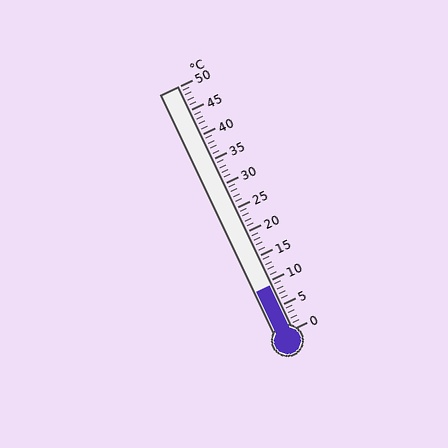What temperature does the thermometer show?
The thermometer shows approximately 9°C.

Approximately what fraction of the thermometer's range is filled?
The thermometer is filled to approximately 20% of its range.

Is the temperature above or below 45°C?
The temperature is below 45°C.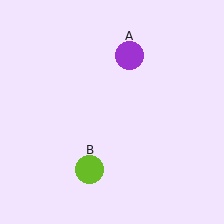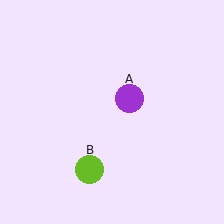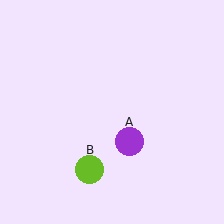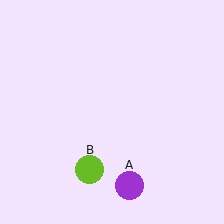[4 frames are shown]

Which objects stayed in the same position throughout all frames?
Lime circle (object B) remained stationary.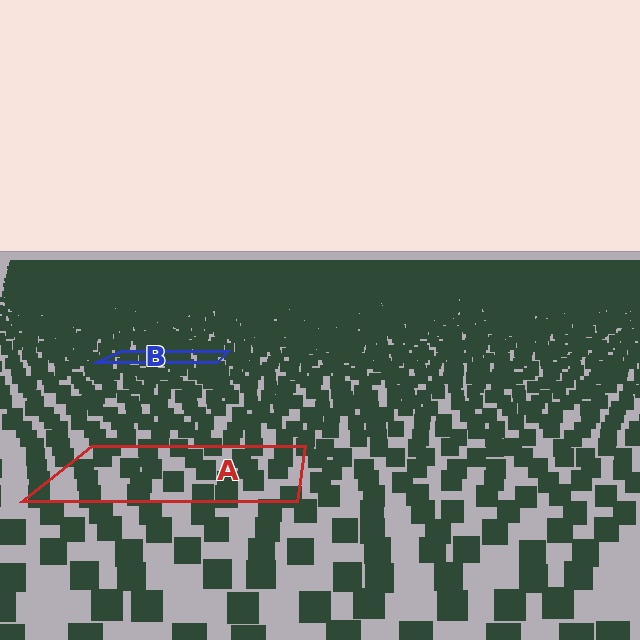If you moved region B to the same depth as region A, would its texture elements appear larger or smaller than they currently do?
They would appear larger. At a closer depth, the same texture elements are projected at a bigger on-screen size.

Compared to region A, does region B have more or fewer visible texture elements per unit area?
Region B has more texture elements per unit area — they are packed more densely because it is farther away.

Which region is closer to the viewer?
Region A is closer. The texture elements there are larger and more spread out.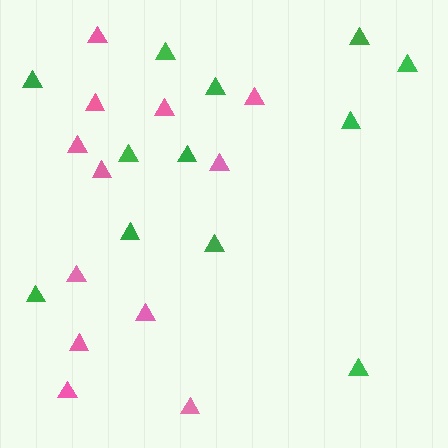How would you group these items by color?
There are 2 groups: one group of pink triangles (12) and one group of green triangles (12).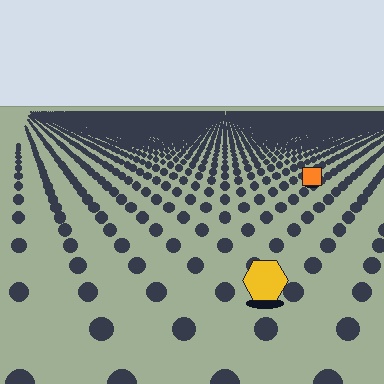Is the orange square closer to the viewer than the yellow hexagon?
No. The yellow hexagon is closer — you can tell from the texture gradient: the ground texture is coarser near it.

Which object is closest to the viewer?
The yellow hexagon is closest. The texture marks near it are larger and more spread out.